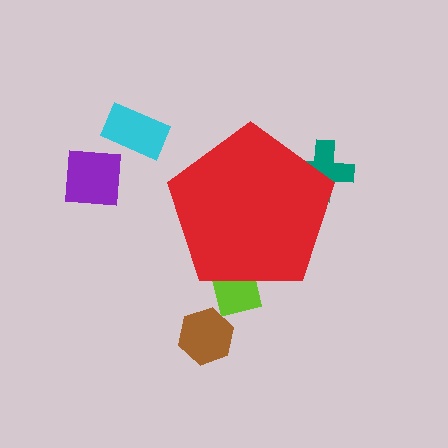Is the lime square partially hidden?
Yes, the lime square is partially hidden behind the red pentagon.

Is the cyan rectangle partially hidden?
No, the cyan rectangle is fully visible.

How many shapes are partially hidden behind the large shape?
2 shapes are partially hidden.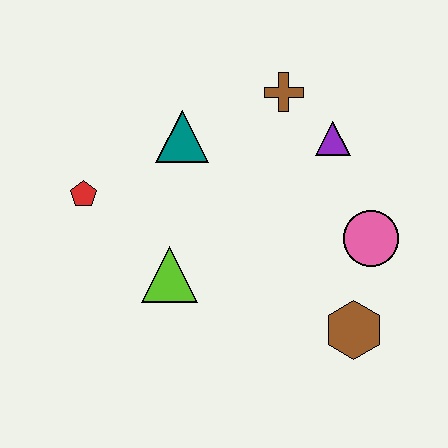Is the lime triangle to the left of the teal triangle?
Yes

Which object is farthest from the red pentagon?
The brown hexagon is farthest from the red pentagon.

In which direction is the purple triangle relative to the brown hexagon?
The purple triangle is above the brown hexagon.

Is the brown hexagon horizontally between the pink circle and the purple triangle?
Yes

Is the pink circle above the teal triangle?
No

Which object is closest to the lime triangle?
The red pentagon is closest to the lime triangle.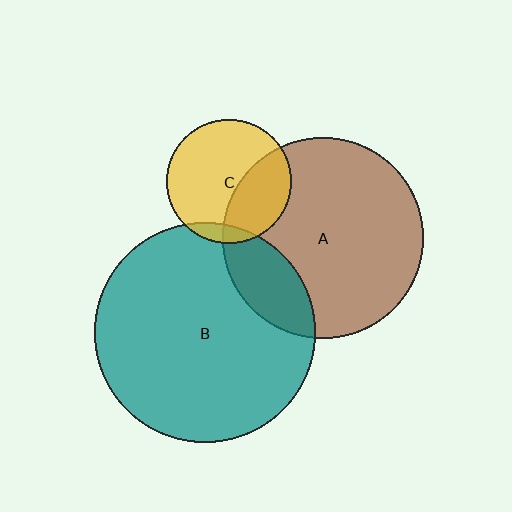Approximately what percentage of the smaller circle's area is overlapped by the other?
Approximately 10%.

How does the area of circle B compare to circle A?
Approximately 1.2 times.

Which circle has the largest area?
Circle B (teal).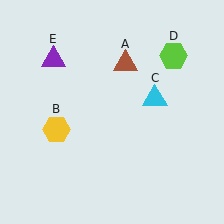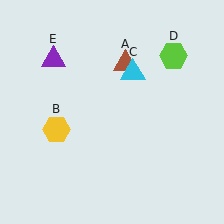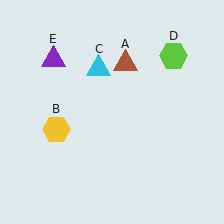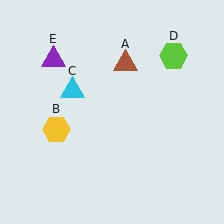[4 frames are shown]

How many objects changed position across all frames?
1 object changed position: cyan triangle (object C).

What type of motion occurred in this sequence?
The cyan triangle (object C) rotated counterclockwise around the center of the scene.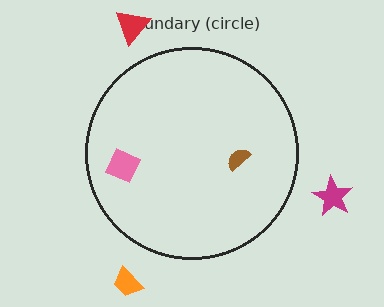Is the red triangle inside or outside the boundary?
Outside.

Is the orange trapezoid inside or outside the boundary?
Outside.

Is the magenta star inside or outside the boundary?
Outside.